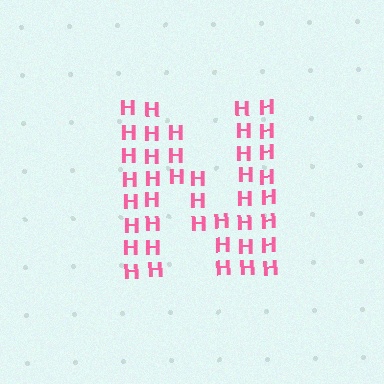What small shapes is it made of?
It is made of small letter H's.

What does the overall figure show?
The overall figure shows the letter N.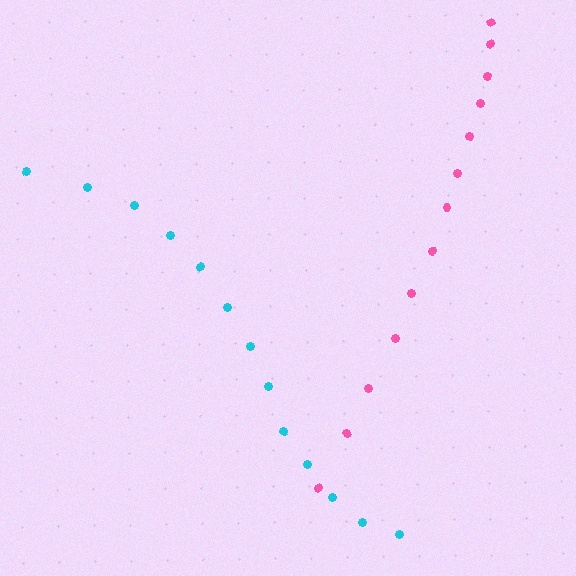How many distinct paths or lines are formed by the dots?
There are 2 distinct paths.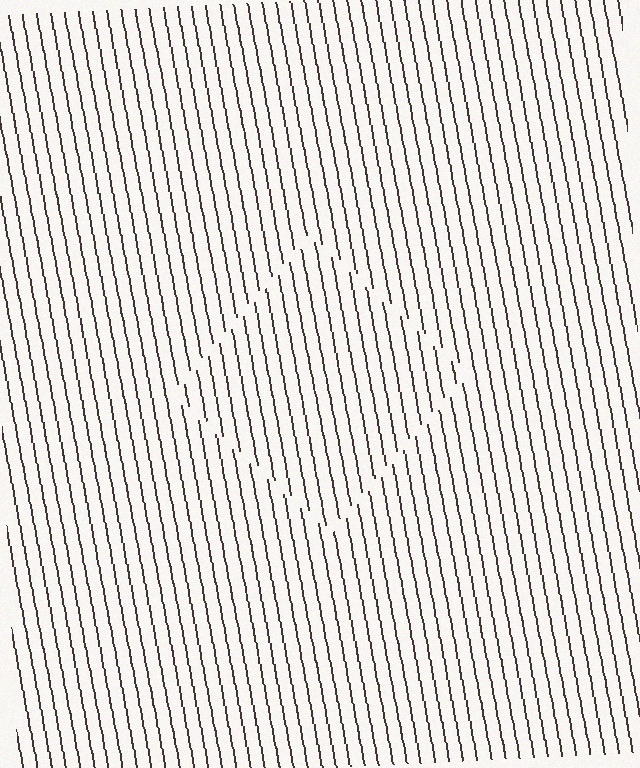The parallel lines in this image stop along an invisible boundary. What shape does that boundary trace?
An illusory square. The interior of the shape contains the same grating, shifted by half a period — the contour is defined by the phase discontinuity where line-ends from the inner and outer gratings abut.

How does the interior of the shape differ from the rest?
The interior of the shape contains the same grating, shifted by half a period — the contour is defined by the phase discontinuity where line-ends from the inner and outer gratings abut.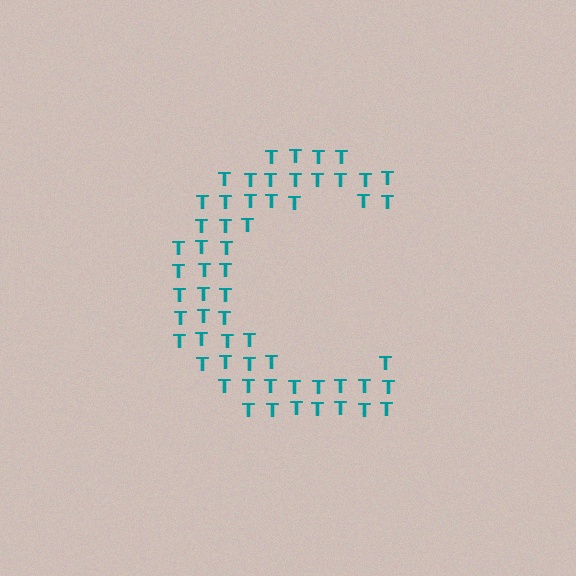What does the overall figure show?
The overall figure shows the letter C.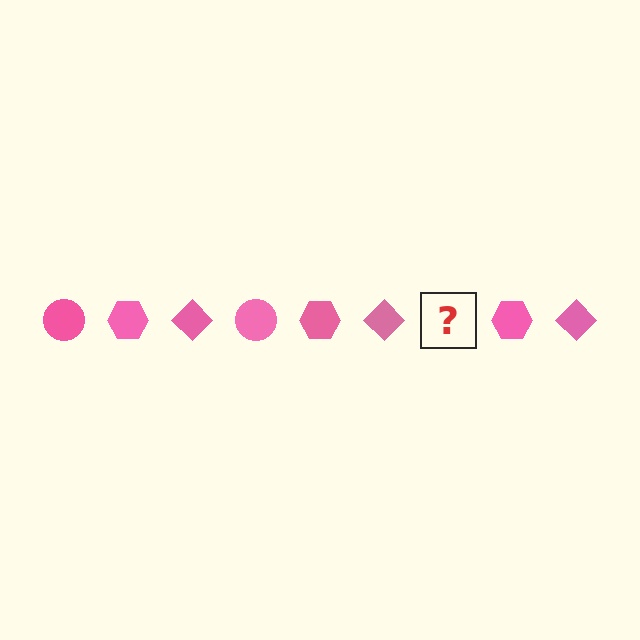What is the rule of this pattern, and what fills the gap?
The rule is that the pattern cycles through circle, hexagon, diamond shapes in pink. The gap should be filled with a pink circle.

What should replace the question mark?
The question mark should be replaced with a pink circle.